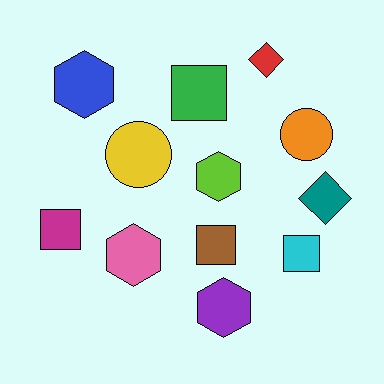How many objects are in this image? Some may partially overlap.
There are 12 objects.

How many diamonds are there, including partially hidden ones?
There are 2 diamonds.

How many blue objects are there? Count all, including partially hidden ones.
There is 1 blue object.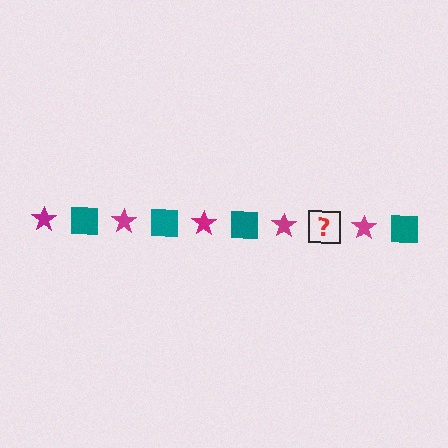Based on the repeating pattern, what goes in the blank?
The blank should be a teal square.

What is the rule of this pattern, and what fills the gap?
The rule is that the pattern alternates between magenta star and teal square. The gap should be filled with a teal square.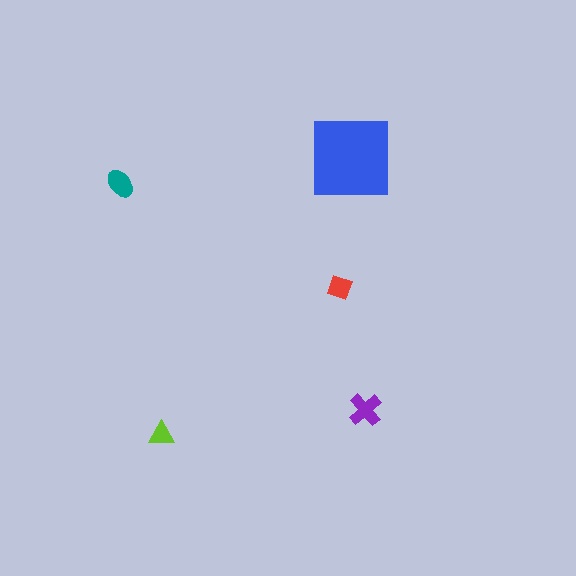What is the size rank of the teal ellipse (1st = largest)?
3rd.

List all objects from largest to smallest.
The blue square, the purple cross, the teal ellipse, the red diamond, the lime triangle.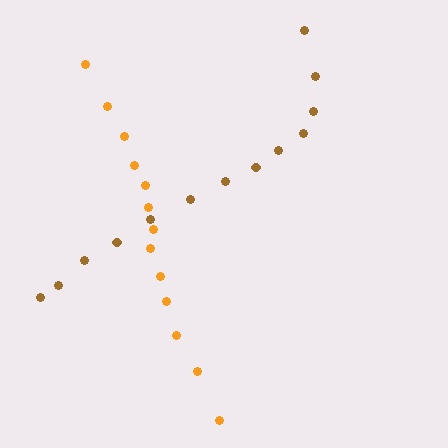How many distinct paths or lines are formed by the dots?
There are 2 distinct paths.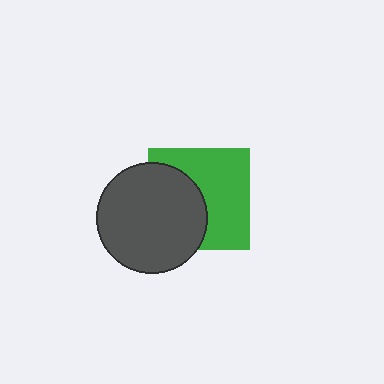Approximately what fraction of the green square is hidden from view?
Roughly 43% of the green square is hidden behind the dark gray circle.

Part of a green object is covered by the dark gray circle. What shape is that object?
It is a square.